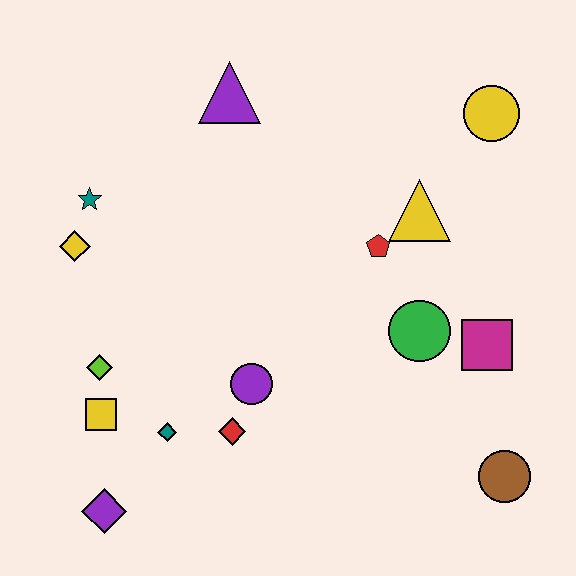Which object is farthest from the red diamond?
The yellow circle is farthest from the red diamond.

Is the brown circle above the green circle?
No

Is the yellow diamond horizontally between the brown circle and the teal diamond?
No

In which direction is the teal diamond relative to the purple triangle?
The teal diamond is below the purple triangle.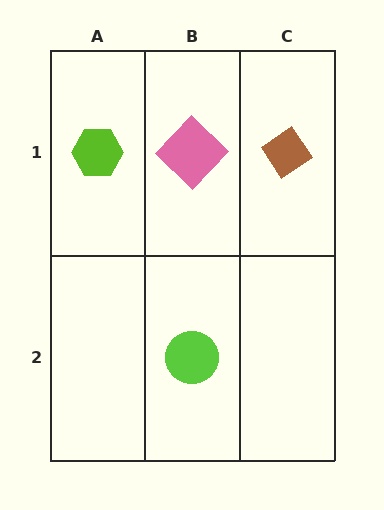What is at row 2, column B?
A lime circle.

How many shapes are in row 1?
3 shapes.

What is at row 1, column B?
A pink diamond.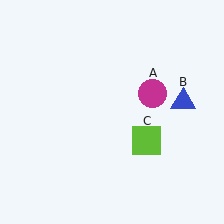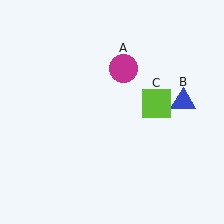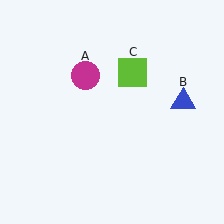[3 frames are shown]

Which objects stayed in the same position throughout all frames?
Blue triangle (object B) remained stationary.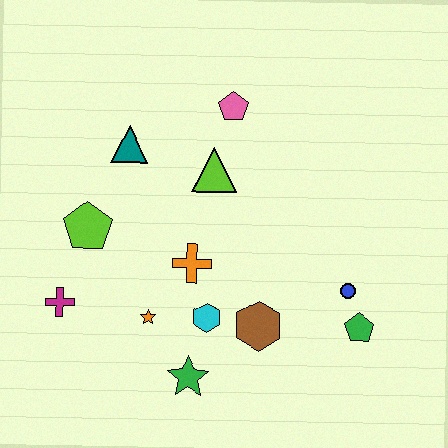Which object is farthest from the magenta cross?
The green pentagon is farthest from the magenta cross.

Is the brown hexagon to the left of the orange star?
No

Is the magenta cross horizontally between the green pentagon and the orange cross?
No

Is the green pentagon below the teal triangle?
Yes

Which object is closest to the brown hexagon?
The cyan hexagon is closest to the brown hexagon.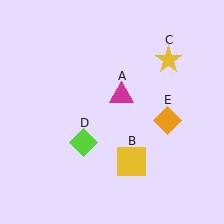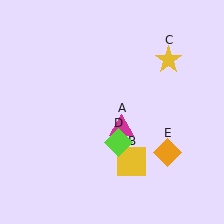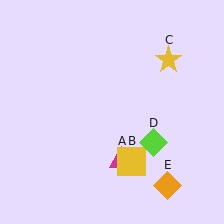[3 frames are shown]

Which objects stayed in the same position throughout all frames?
Yellow square (object B) and yellow star (object C) remained stationary.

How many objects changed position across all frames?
3 objects changed position: magenta triangle (object A), lime diamond (object D), orange diamond (object E).